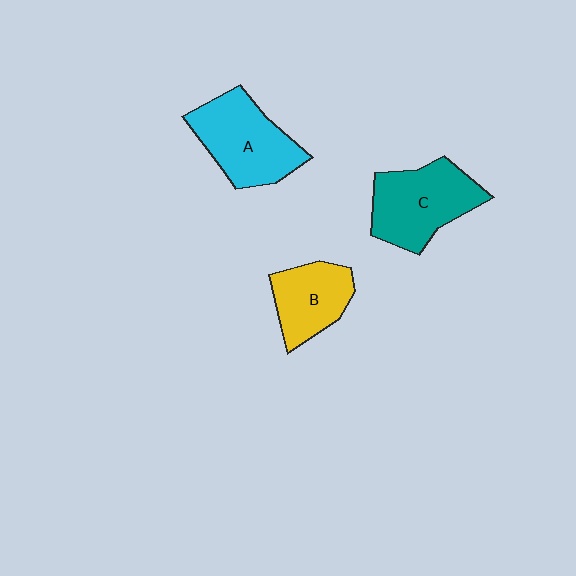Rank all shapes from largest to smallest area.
From largest to smallest: A (cyan), C (teal), B (yellow).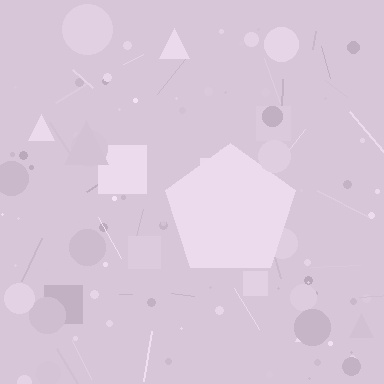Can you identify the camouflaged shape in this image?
The camouflaged shape is a pentagon.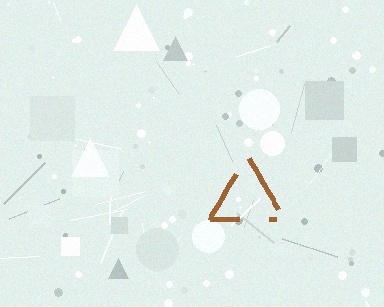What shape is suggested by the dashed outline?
The dashed outline suggests a triangle.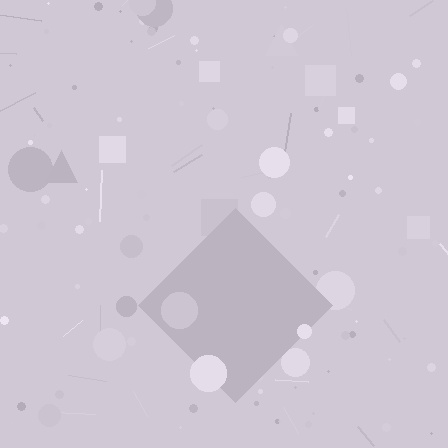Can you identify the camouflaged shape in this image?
The camouflaged shape is a diamond.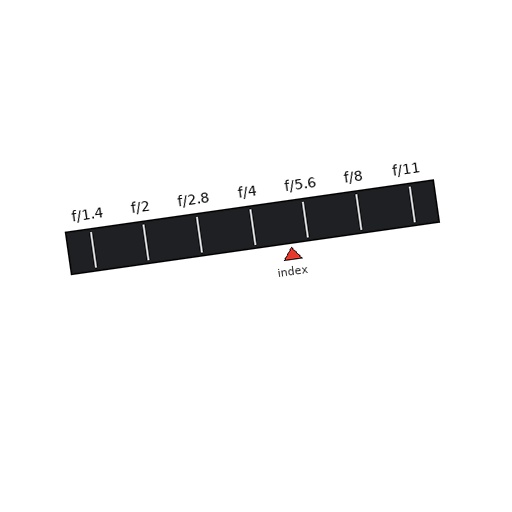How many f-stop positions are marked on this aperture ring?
There are 7 f-stop positions marked.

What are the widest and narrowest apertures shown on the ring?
The widest aperture shown is f/1.4 and the narrowest is f/11.